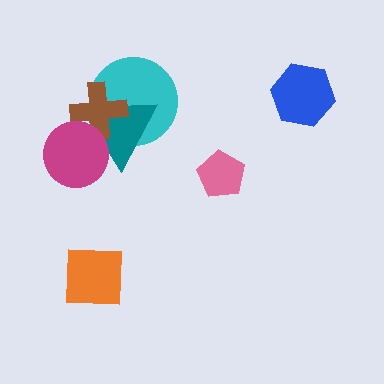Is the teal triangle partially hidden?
Yes, it is partially covered by another shape.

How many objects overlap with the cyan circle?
2 objects overlap with the cyan circle.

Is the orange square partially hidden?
No, no other shape covers it.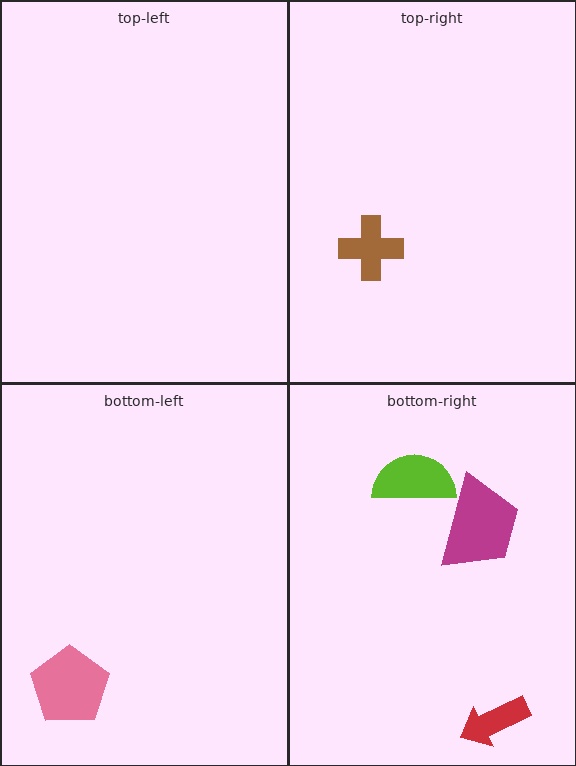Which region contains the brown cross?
The top-right region.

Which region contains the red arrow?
The bottom-right region.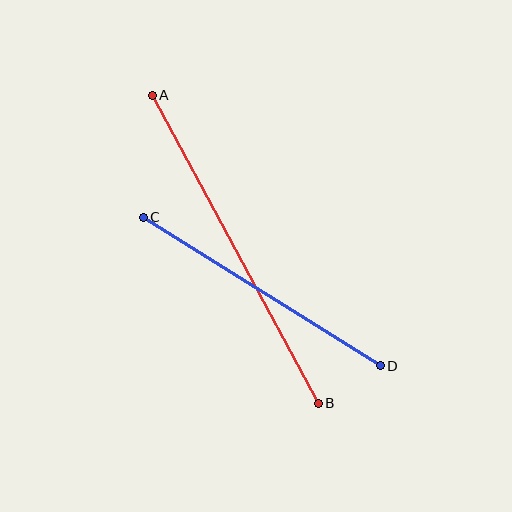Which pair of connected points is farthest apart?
Points A and B are farthest apart.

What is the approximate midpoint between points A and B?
The midpoint is at approximately (235, 249) pixels.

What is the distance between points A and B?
The distance is approximately 350 pixels.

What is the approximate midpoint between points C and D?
The midpoint is at approximately (262, 292) pixels.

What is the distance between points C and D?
The distance is approximately 280 pixels.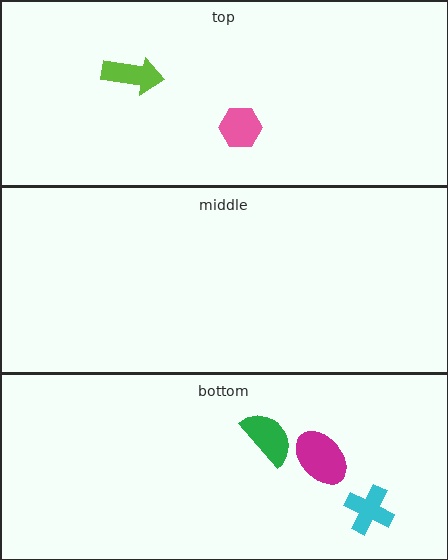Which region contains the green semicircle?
The bottom region.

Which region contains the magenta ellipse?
The bottom region.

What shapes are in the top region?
The lime arrow, the pink hexagon.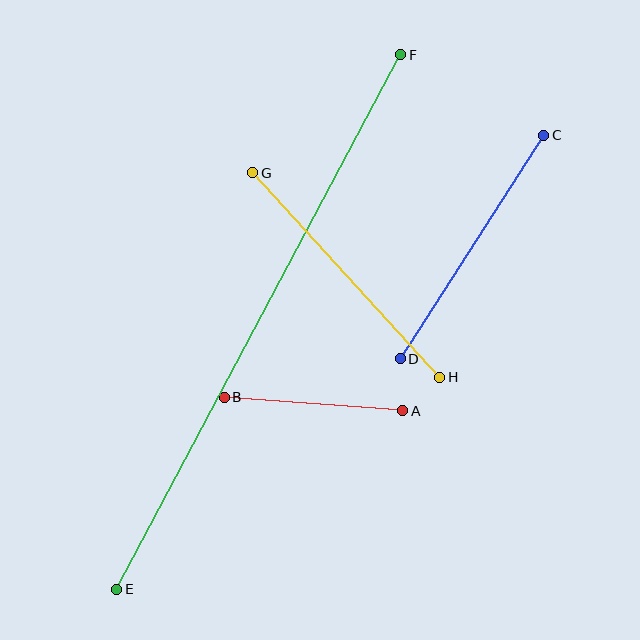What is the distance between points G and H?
The distance is approximately 277 pixels.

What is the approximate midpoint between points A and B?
The midpoint is at approximately (314, 404) pixels.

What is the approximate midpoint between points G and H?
The midpoint is at approximately (346, 275) pixels.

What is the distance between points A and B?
The distance is approximately 179 pixels.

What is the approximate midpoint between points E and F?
The midpoint is at approximately (259, 322) pixels.